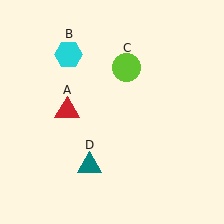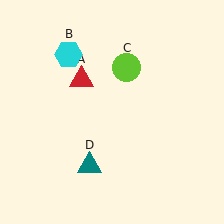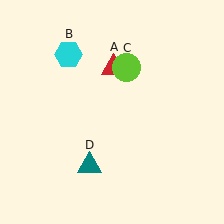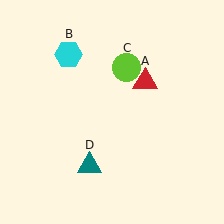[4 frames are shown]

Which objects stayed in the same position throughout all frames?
Cyan hexagon (object B) and lime circle (object C) and teal triangle (object D) remained stationary.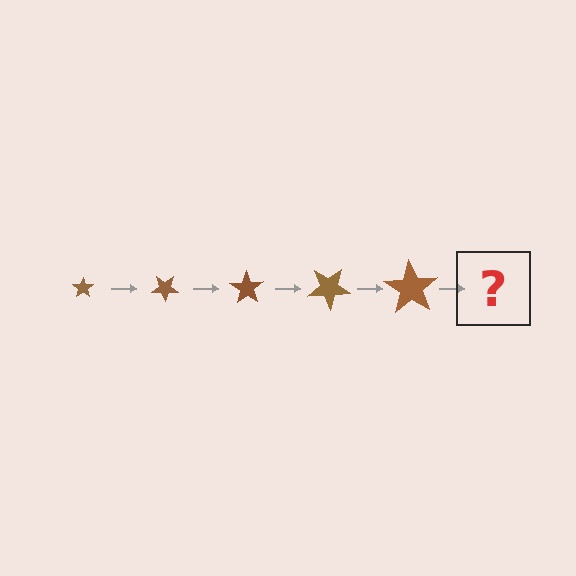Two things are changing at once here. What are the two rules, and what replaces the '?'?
The two rules are that the star grows larger each step and it rotates 35 degrees each step. The '?' should be a star, larger than the previous one and rotated 175 degrees from the start.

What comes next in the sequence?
The next element should be a star, larger than the previous one and rotated 175 degrees from the start.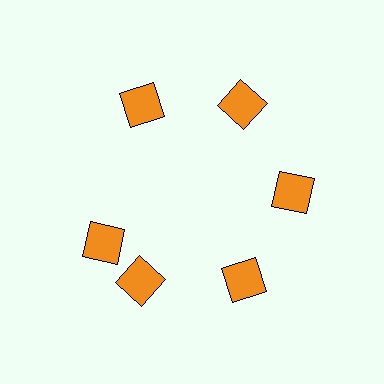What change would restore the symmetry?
The symmetry would be restored by rotating it back into even spacing with its neighbors so that all 6 squares sit at equal angles and equal distance from the center.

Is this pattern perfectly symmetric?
No. The 6 orange squares are arranged in a ring, but one element near the 9 o'clock position is rotated out of alignment along the ring, breaking the 6-fold rotational symmetry.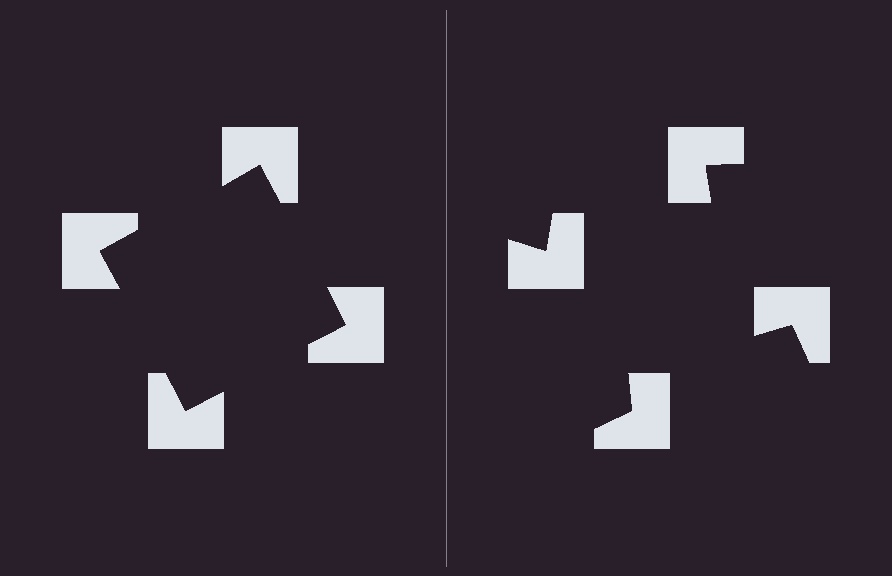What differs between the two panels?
The notched squares are positioned identically on both sides; only the wedge orientations differ. On the left they align to a square; on the right they are misaligned.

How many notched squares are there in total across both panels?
8 — 4 on each side.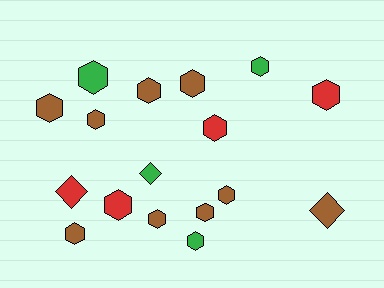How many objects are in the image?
There are 17 objects.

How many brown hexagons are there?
There are 8 brown hexagons.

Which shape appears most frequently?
Hexagon, with 14 objects.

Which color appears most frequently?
Brown, with 9 objects.